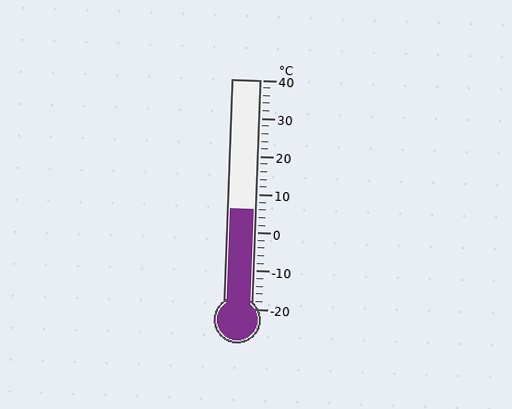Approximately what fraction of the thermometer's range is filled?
The thermometer is filled to approximately 45% of its range.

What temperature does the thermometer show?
The thermometer shows approximately 6°C.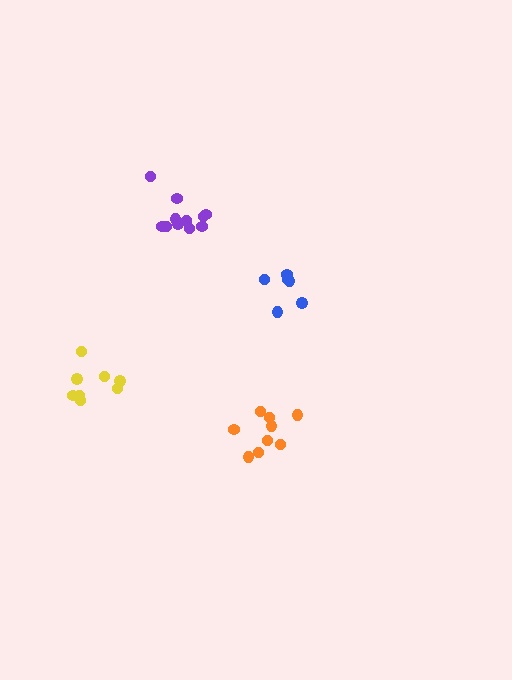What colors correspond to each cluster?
The clusters are colored: orange, blue, purple, yellow.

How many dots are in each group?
Group 1: 9 dots, Group 2: 6 dots, Group 3: 11 dots, Group 4: 8 dots (34 total).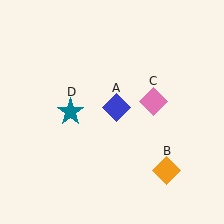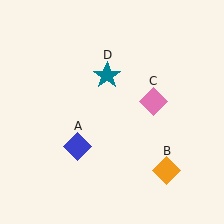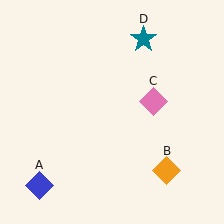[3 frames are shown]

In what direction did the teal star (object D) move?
The teal star (object D) moved up and to the right.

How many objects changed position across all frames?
2 objects changed position: blue diamond (object A), teal star (object D).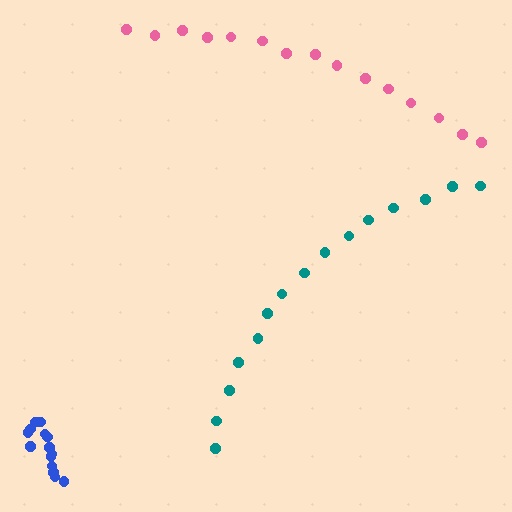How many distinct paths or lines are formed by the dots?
There are 3 distinct paths.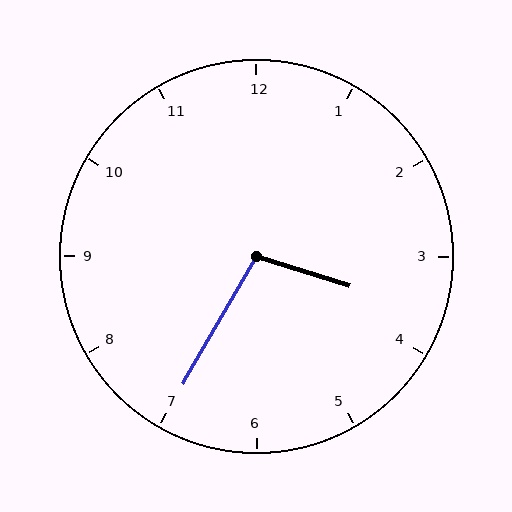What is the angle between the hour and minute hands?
Approximately 102 degrees.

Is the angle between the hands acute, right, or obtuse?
It is obtuse.